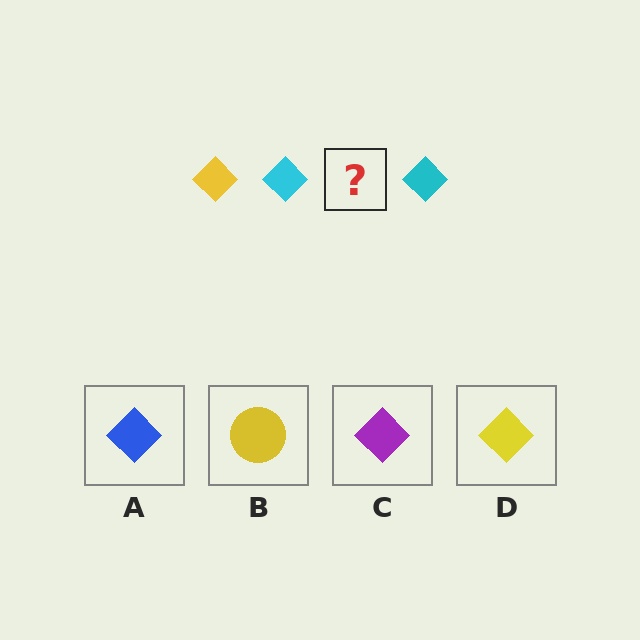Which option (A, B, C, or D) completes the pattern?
D.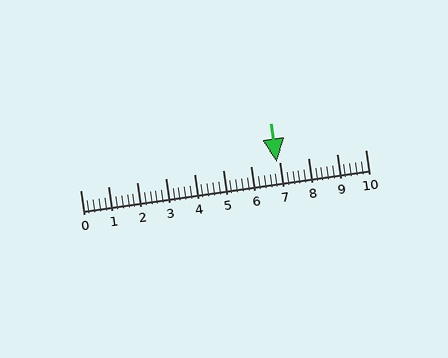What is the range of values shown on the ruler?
The ruler shows values from 0 to 10.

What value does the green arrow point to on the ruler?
The green arrow points to approximately 6.9.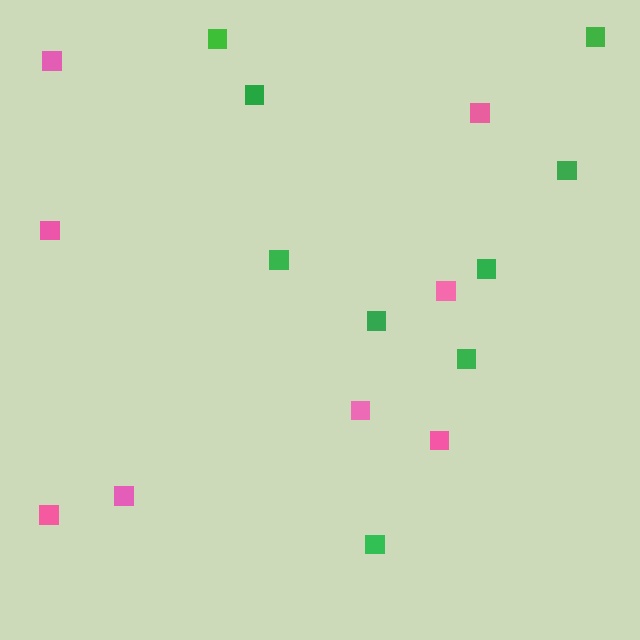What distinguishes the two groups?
There are 2 groups: one group of green squares (9) and one group of pink squares (8).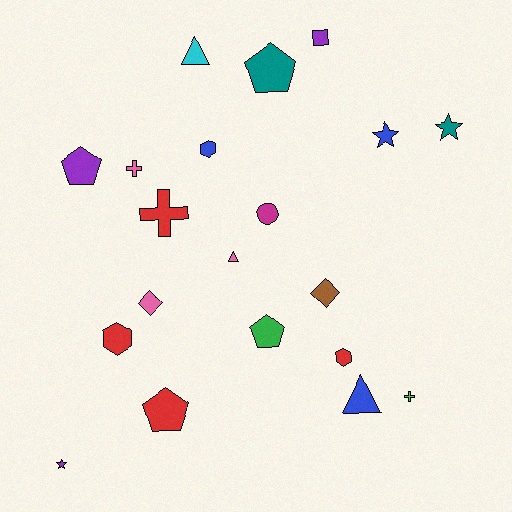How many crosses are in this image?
There are 3 crosses.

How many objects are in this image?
There are 20 objects.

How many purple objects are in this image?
There are 3 purple objects.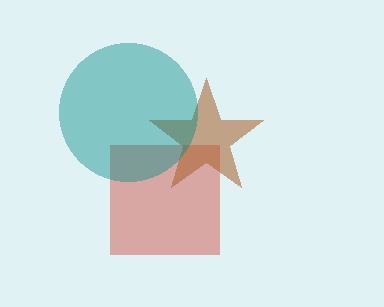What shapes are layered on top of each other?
The layered shapes are: a red square, a brown star, a teal circle.